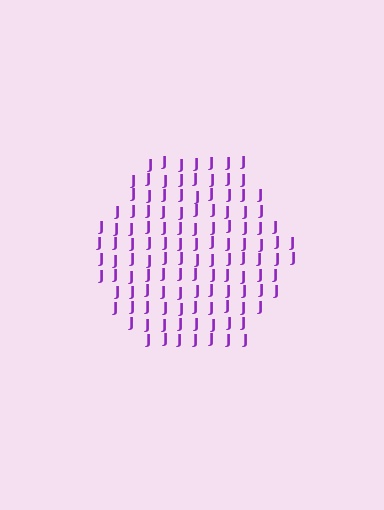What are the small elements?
The small elements are letter J's.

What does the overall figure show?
The overall figure shows a hexagon.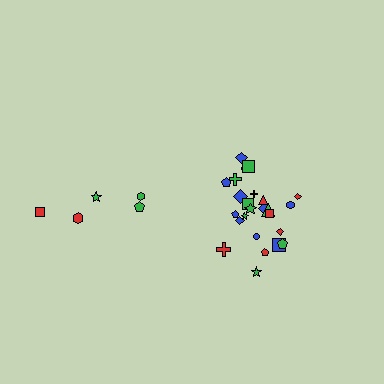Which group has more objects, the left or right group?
The right group.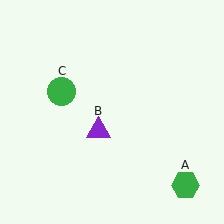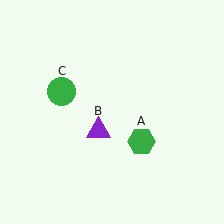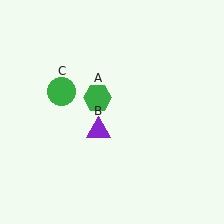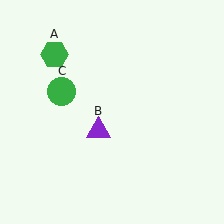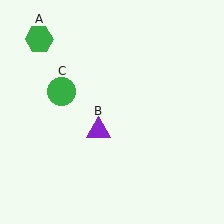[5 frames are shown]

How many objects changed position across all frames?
1 object changed position: green hexagon (object A).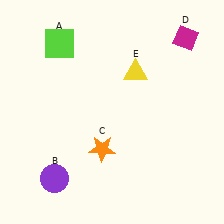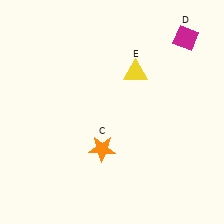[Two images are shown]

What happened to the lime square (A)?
The lime square (A) was removed in Image 2. It was in the top-left area of Image 1.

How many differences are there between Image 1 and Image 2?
There are 2 differences between the two images.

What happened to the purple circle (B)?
The purple circle (B) was removed in Image 2. It was in the bottom-left area of Image 1.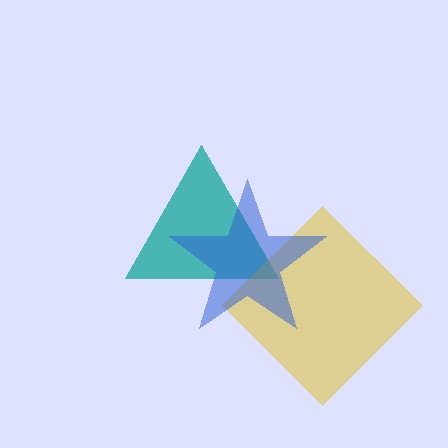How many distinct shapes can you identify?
There are 3 distinct shapes: a teal triangle, a yellow diamond, a blue star.